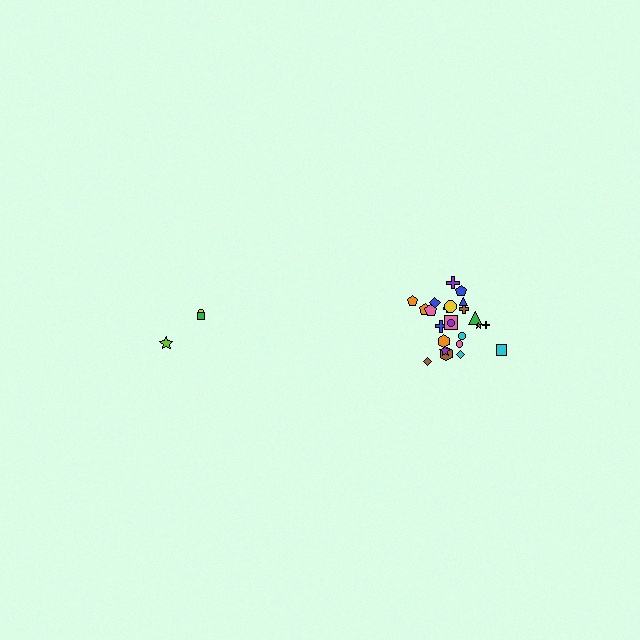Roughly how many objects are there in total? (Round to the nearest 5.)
Roughly 30 objects in total.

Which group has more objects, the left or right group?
The right group.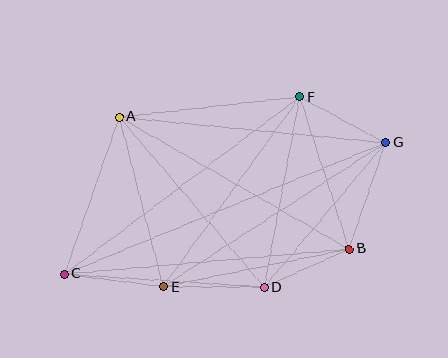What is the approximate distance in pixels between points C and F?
The distance between C and F is approximately 294 pixels.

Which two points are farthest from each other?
Points C and G are farthest from each other.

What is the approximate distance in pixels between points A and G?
The distance between A and G is approximately 268 pixels.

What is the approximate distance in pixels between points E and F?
The distance between E and F is approximately 234 pixels.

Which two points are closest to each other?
Points B and D are closest to each other.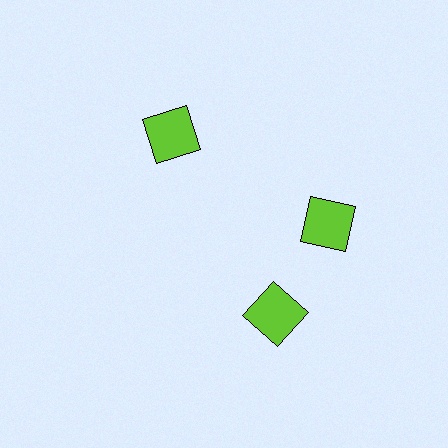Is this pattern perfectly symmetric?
No. The 3 lime squares are arranged in a ring, but one element near the 7 o'clock position is rotated out of alignment along the ring, breaking the 3-fold rotational symmetry.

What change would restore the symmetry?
The symmetry would be restored by rotating it back into even spacing with its neighbors so that all 3 squares sit at equal angles and equal distance from the center.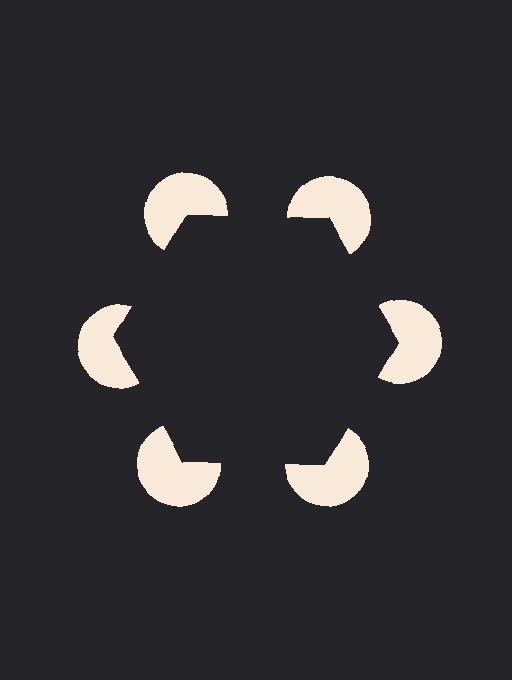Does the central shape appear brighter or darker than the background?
It typically appears slightly darker than the background, even though no actual brightness change is drawn.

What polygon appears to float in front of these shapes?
An illusory hexagon — its edges are inferred from the aligned wedge cuts in the pac-man discs, not physically drawn.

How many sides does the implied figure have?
6 sides.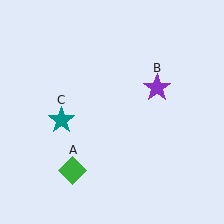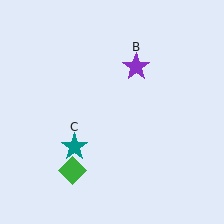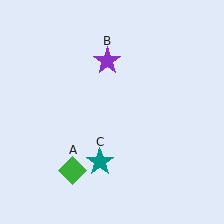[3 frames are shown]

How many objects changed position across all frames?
2 objects changed position: purple star (object B), teal star (object C).